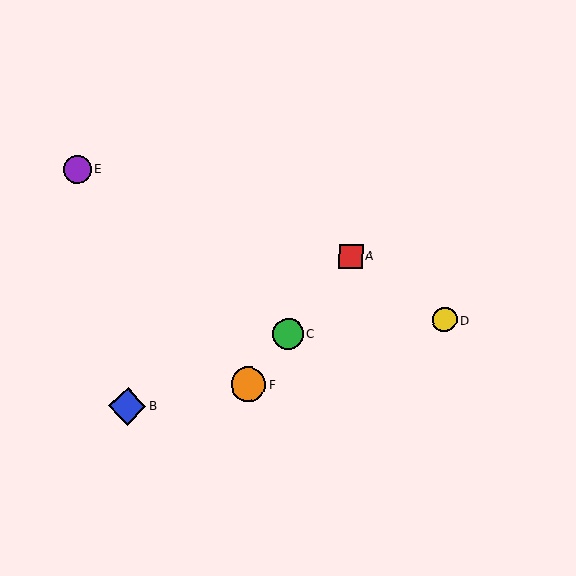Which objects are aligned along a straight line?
Objects A, C, F are aligned along a straight line.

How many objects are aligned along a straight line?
3 objects (A, C, F) are aligned along a straight line.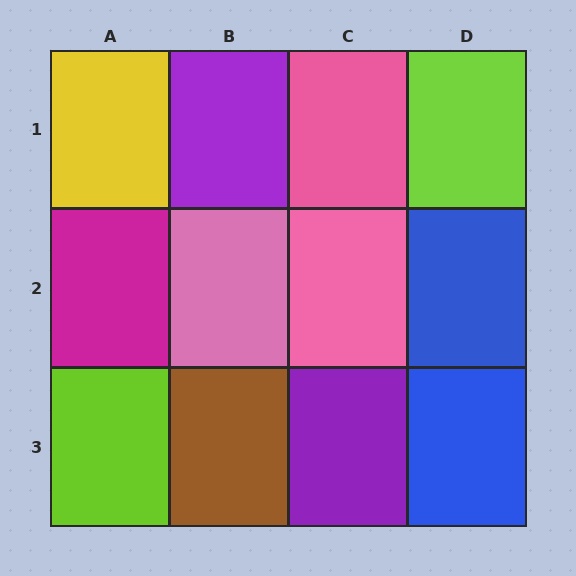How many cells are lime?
2 cells are lime.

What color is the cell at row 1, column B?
Purple.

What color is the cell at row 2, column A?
Magenta.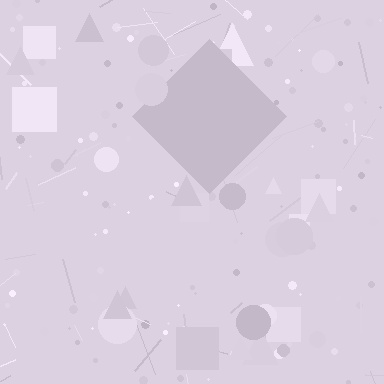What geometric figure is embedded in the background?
A diamond is embedded in the background.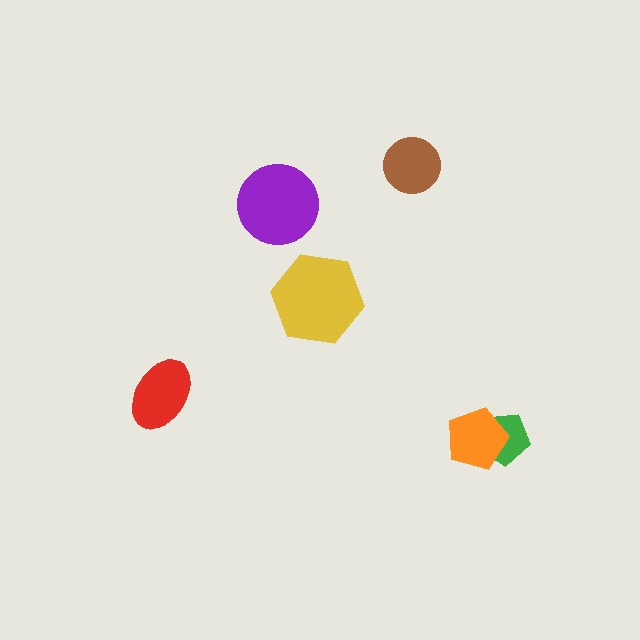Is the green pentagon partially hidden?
Yes, it is partially covered by another shape.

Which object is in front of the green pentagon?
The orange pentagon is in front of the green pentagon.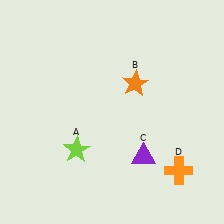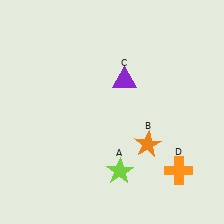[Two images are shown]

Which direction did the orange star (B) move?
The orange star (B) moved down.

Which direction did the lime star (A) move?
The lime star (A) moved right.